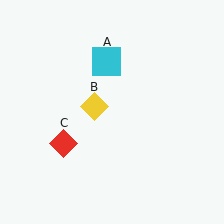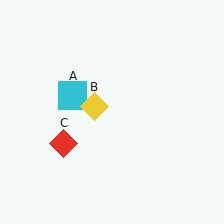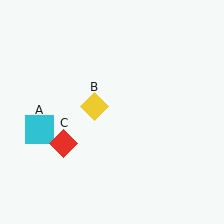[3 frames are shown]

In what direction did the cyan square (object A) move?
The cyan square (object A) moved down and to the left.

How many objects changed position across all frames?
1 object changed position: cyan square (object A).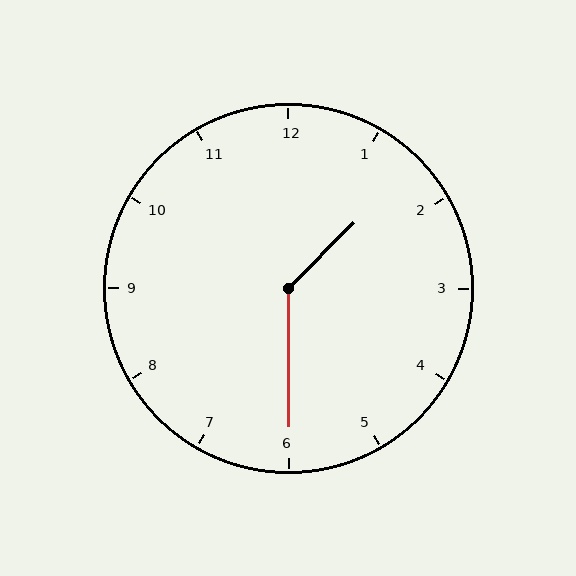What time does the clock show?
1:30.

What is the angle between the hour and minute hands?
Approximately 135 degrees.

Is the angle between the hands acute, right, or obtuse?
It is obtuse.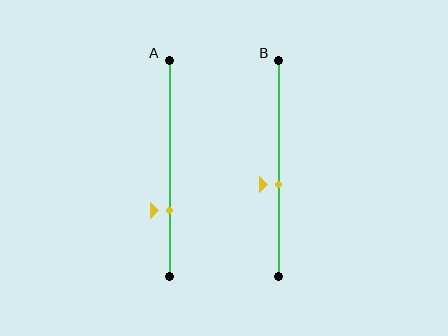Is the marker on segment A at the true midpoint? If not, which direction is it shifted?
No, the marker on segment A is shifted downward by about 20% of the segment length.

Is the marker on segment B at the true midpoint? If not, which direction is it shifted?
No, the marker on segment B is shifted downward by about 8% of the segment length.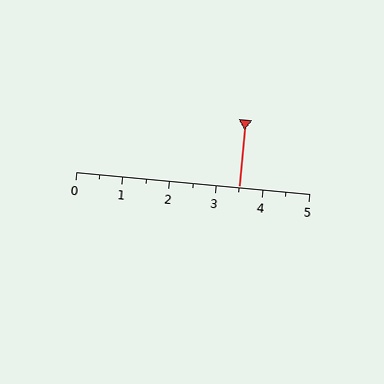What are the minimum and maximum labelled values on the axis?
The axis runs from 0 to 5.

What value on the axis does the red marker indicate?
The marker indicates approximately 3.5.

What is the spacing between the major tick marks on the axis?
The major ticks are spaced 1 apart.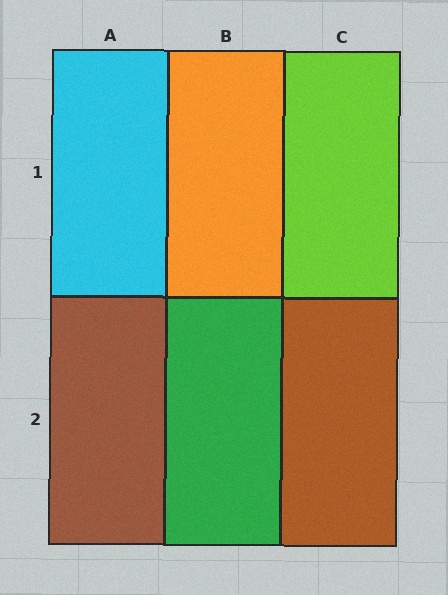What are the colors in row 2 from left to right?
Brown, green, brown.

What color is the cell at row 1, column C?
Lime.